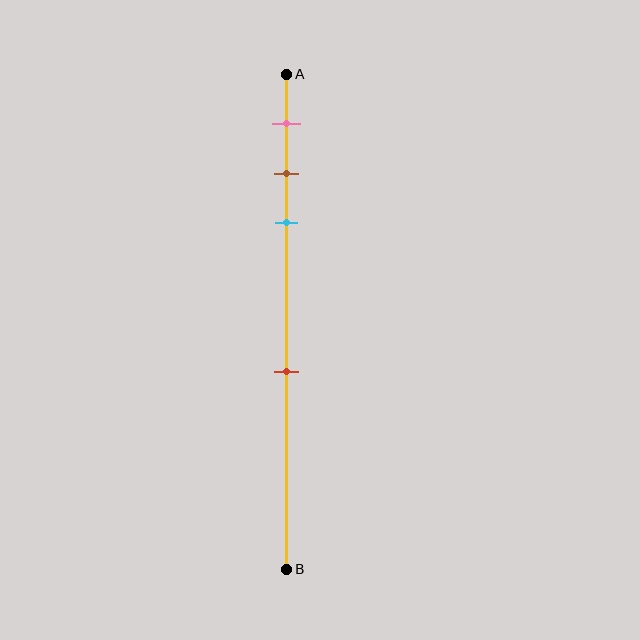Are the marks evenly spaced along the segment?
No, the marks are not evenly spaced.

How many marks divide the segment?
There are 4 marks dividing the segment.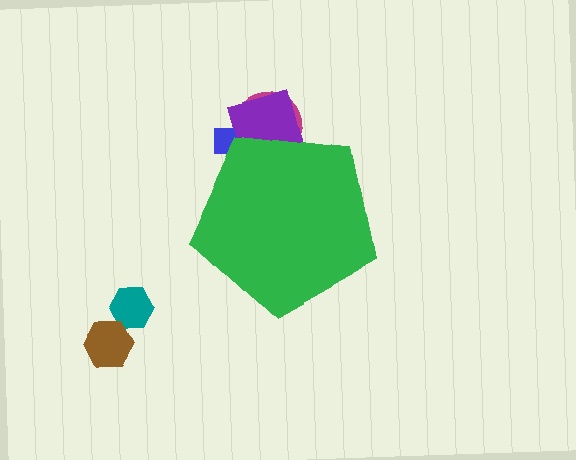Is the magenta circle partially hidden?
Yes, the magenta circle is partially hidden behind the green pentagon.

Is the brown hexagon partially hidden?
No, the brown hexagon is fully visible.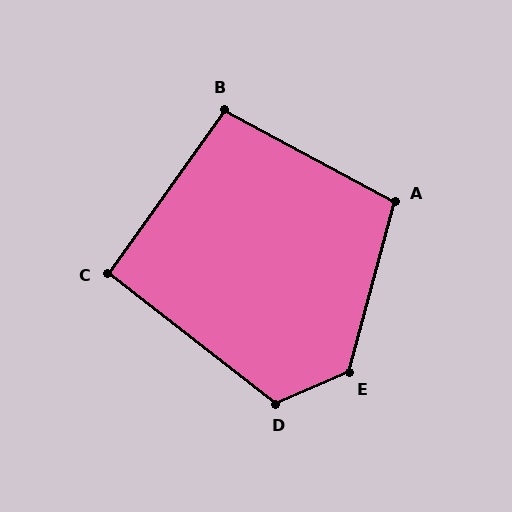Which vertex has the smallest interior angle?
C, at approximately 92 degrees.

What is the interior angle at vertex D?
Approximately 119 degrees (obtuse).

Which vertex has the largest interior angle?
E, at approximately 128 degrees.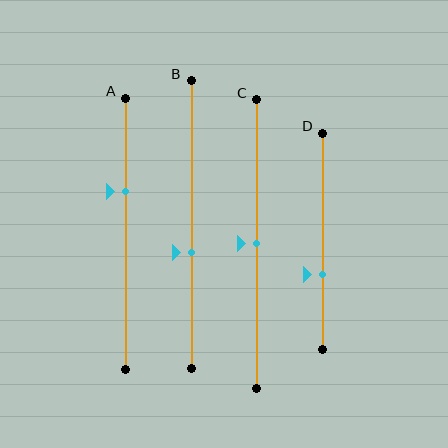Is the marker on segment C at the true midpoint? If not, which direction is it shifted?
Yes, the marker on segment C is at the true midpoint.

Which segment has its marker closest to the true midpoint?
Segment C has its marker closest to the true midpoint.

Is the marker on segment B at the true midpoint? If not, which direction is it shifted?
No, the marker on segment B is shifted downward by about 10% of the segment length.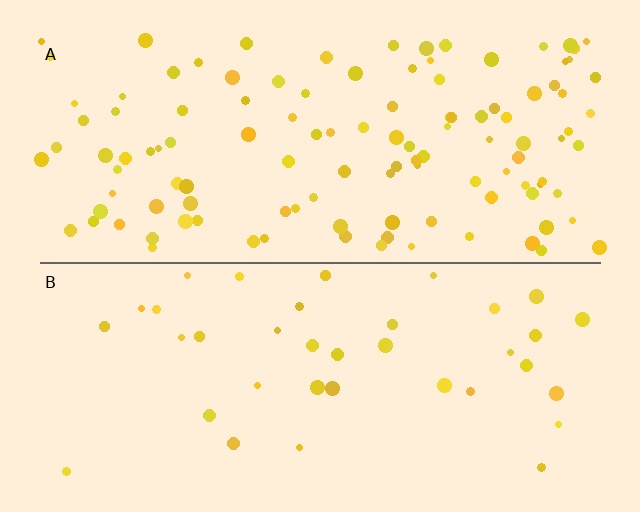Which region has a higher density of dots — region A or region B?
A (the top).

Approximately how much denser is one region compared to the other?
Approximately 3.1× — region A over region B.